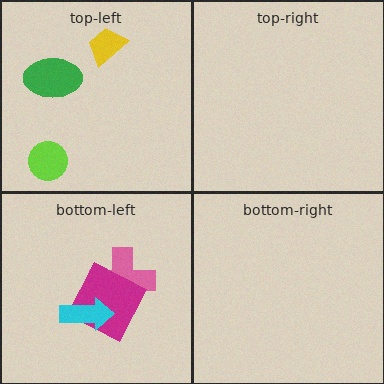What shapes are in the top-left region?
The lime circle, the yellow trapezoid, the green ellipse.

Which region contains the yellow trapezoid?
The top-left region.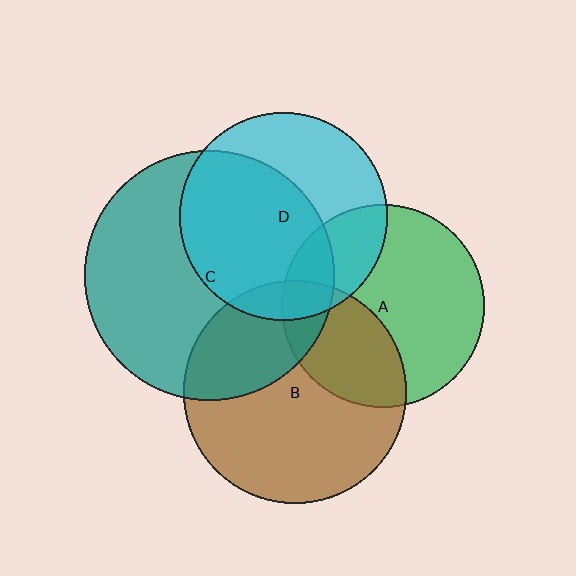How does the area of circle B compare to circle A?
Approximately 1.2 times.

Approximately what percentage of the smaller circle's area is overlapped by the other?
Approximately 60%.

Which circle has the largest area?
Circle C (teal).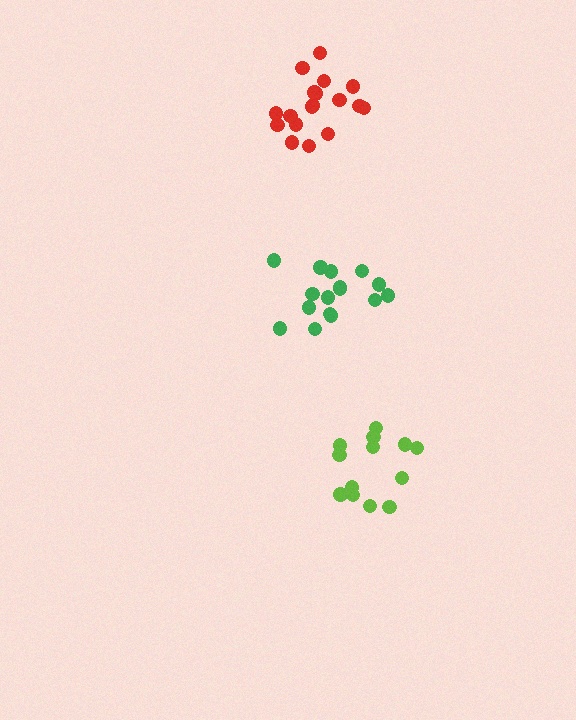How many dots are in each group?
Group 1: 13 dots, Group 2: 18 dots, Group 3: 16 dots (47 total).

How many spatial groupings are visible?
There are 3 spatial groupings.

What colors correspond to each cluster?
The clusters are colored: lime, red, green.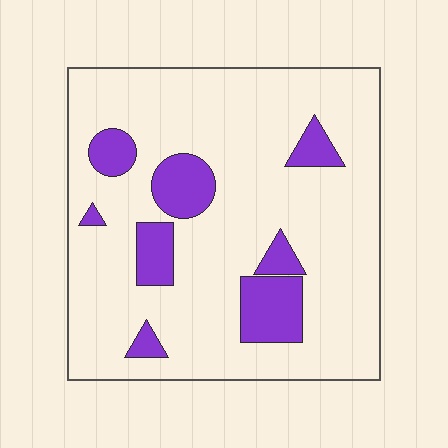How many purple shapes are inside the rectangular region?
8.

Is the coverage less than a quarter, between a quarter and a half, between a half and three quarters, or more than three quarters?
Less than a quarter.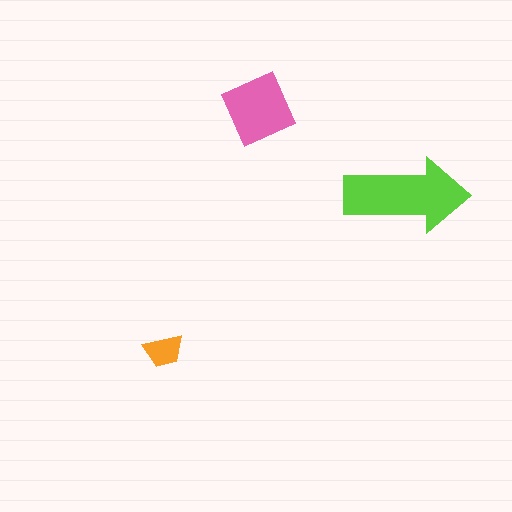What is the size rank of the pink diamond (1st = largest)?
2nd.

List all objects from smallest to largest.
The orange trapezoid, the pink diamond, the lime arrow.